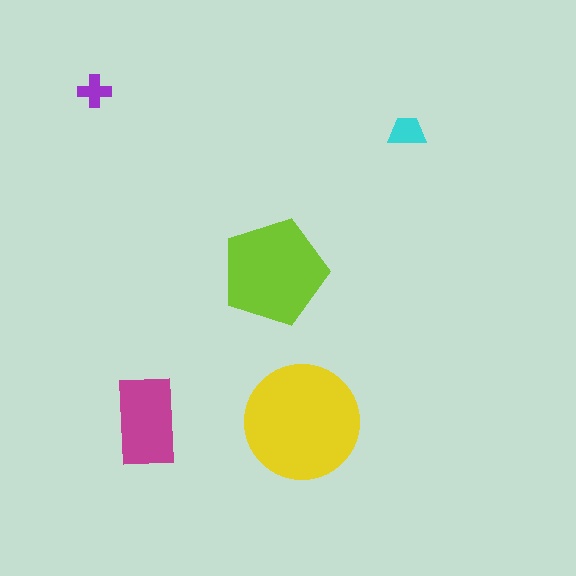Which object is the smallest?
The purple cross.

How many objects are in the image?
There are 5 objects in the image.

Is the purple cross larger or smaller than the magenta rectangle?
Smaller.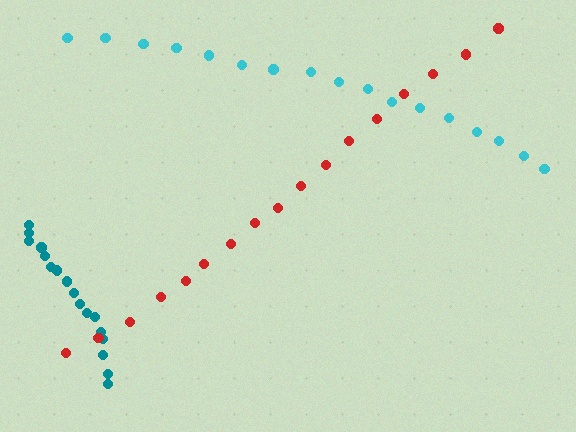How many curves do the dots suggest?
There are 3 distinct paths.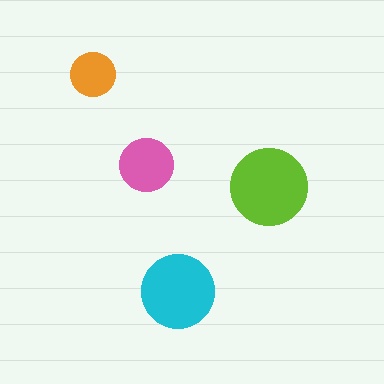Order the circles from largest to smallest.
the lime one, the cyan one, the pink one, the orange one.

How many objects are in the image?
There are 4 objects in the image.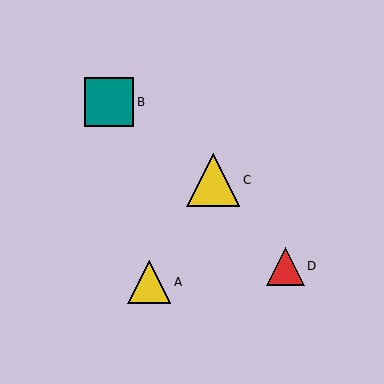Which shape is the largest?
The yellow triangle (labeled C) is the largest.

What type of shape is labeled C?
Shape C is a yellow triangle.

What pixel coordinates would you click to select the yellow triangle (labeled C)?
Click at (213, 180) to select the yellow triangle C.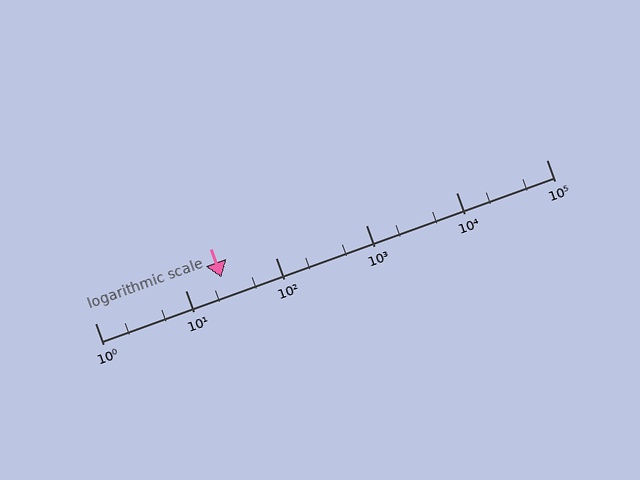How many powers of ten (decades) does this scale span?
The scale spans 5 decades, from 1 to 100000.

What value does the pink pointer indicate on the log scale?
The pointer indicates approximately 25.